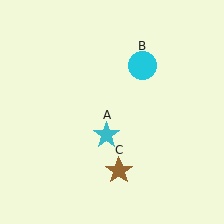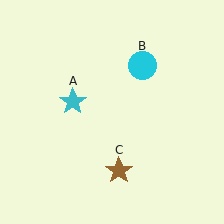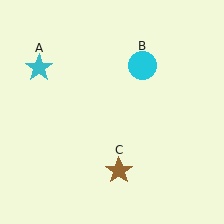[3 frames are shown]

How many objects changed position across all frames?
1 object changed position: cyan star (object A).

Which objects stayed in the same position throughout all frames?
Cyan circle (object B) and brown star (object C) remained stationary.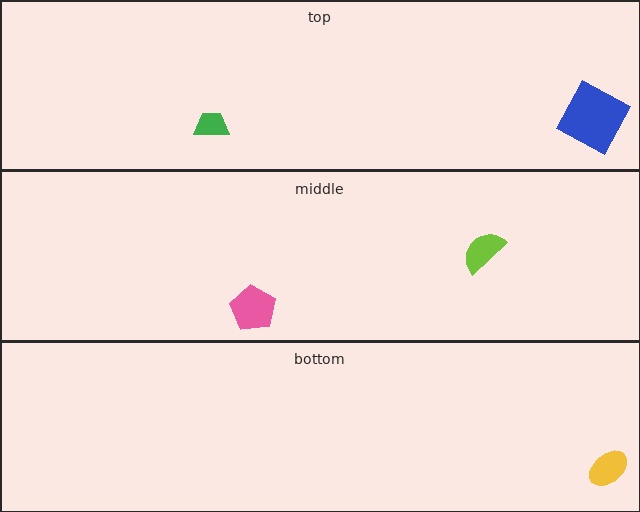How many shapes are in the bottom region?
1.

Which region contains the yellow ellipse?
The bottom region.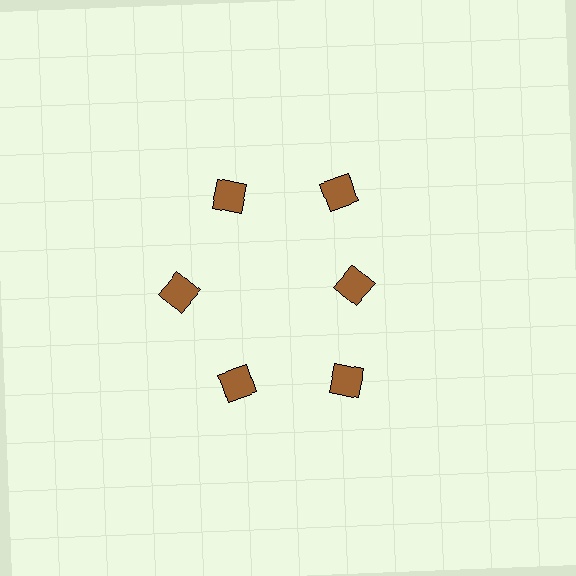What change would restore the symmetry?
The symmetry would be restored by moving it outward, back onto the ring so that all 6 diamonds sit at equal angles and equal distance from the center.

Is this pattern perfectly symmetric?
No. The 6 brown diamonds are arranged in a ring, but one element near the 3 o'clock position is pulled inward toward the center, breaking the 6-fold rotational symmetry.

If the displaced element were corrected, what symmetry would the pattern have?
It would have 6-fold rotational symmetry — the pattern would map onto itself every 60 degrees.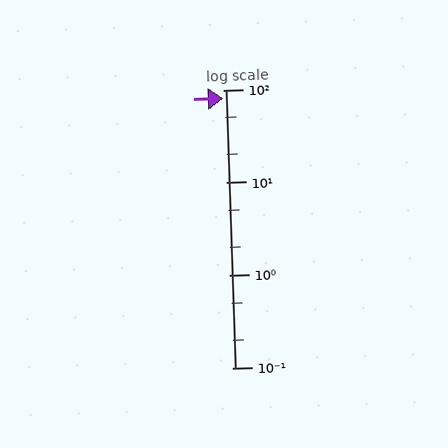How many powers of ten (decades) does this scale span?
The scale spans 3 decades, from 0.1 to 100.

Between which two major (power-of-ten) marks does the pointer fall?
The pointer is between 10 and 100.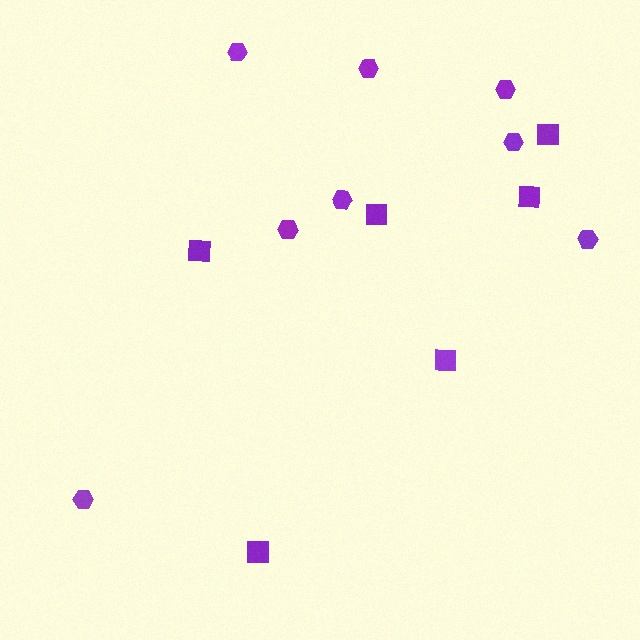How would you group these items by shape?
There are 2 groups: one group of squares (6) and one group of hexagons (8).